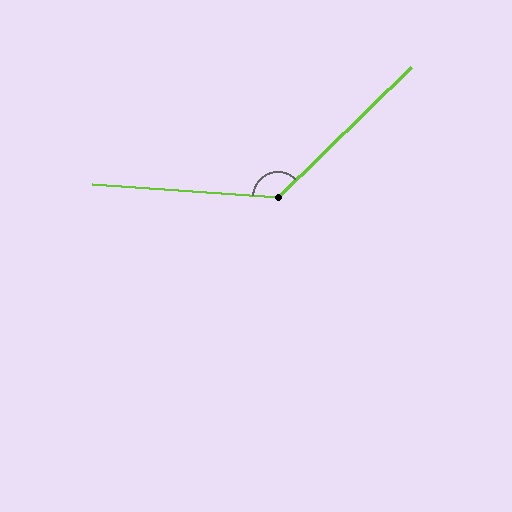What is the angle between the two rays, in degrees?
Approximately 132 degrees.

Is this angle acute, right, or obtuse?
It is obtuse.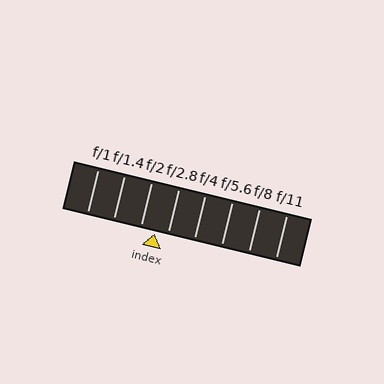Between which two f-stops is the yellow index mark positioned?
The index mark is between f/2 and f/2.8.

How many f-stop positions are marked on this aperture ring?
There are 8 f-stop positions marked.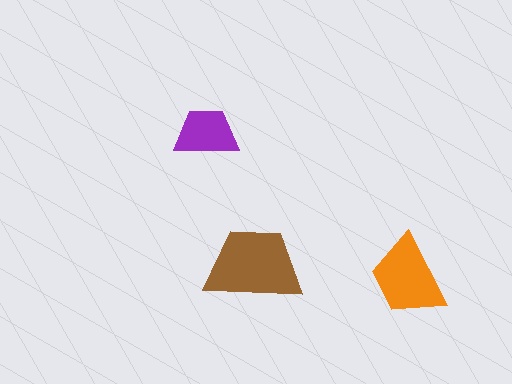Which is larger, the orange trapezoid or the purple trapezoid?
The orange one.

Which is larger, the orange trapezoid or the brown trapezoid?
The brown one.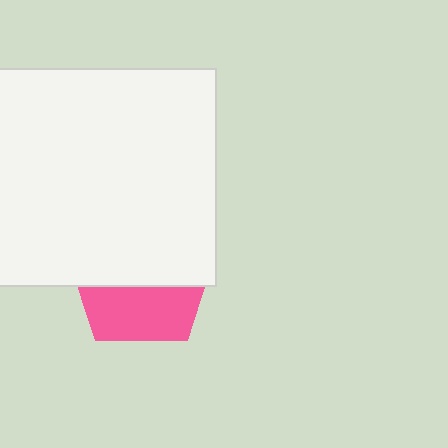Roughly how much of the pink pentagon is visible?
A small part of it is visible (roughly 40%).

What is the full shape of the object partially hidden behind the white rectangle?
The partially hidden object is a pink pentagon.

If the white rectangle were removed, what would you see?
You would see the complete pink pentagon.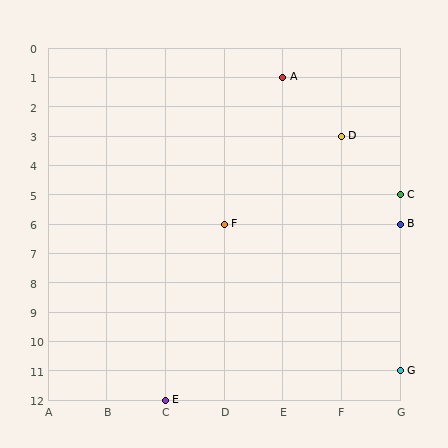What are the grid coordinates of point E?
Point E is at grid coordinates (C, 12).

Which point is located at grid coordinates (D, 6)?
Point F is at (D, 6).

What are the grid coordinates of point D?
Point D is at grid coordinates (F, 3).